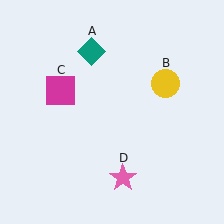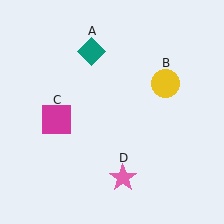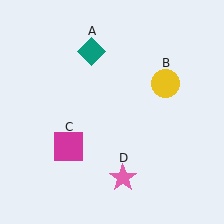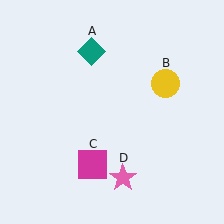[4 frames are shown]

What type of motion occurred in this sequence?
The magenta square (object C) rotated counterclockwise around the center of the scene.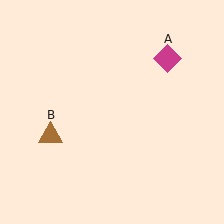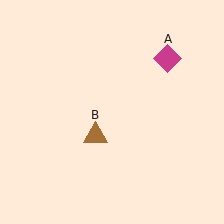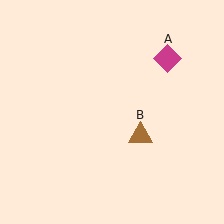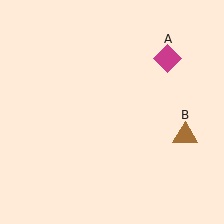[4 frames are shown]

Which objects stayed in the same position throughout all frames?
Magenta diamond (object A) remained stationary.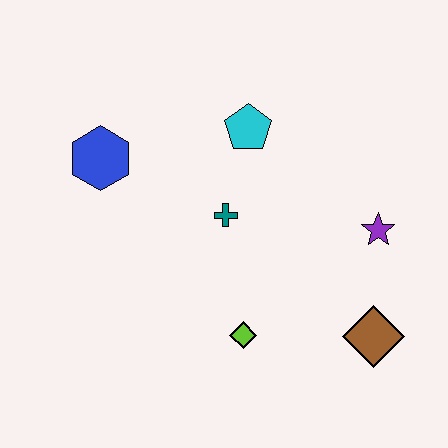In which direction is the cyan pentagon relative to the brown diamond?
The cyan pentagon is above the brown diamond.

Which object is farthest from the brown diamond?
The blue hexagon is farthest from the brown diamond.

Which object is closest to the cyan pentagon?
The teal cross is closest to the cyan pentagon.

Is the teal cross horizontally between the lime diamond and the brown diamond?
No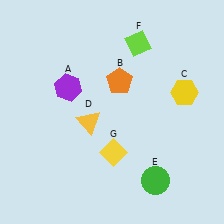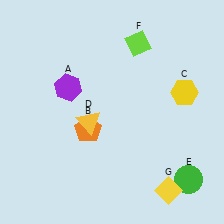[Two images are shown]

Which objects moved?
The objects that moved are: the orange pentagon (B), the green circle (E), the yellow diamond (G).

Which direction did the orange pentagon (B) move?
The orange pentagon (B) moved down.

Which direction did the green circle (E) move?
The green circle (E) moved right.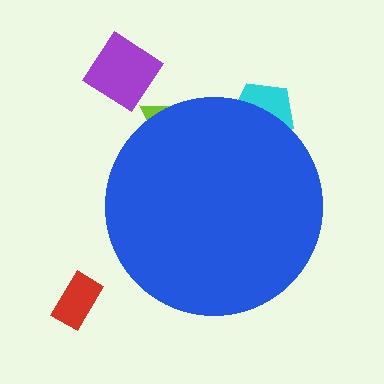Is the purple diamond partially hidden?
No, the purple diamond is fully visible.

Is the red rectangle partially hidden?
No, the red rectangle is fully visible.